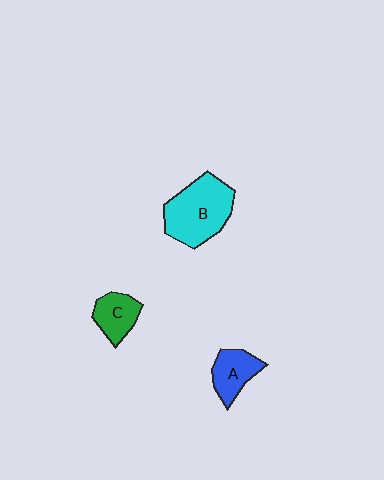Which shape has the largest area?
Shape B (cyan).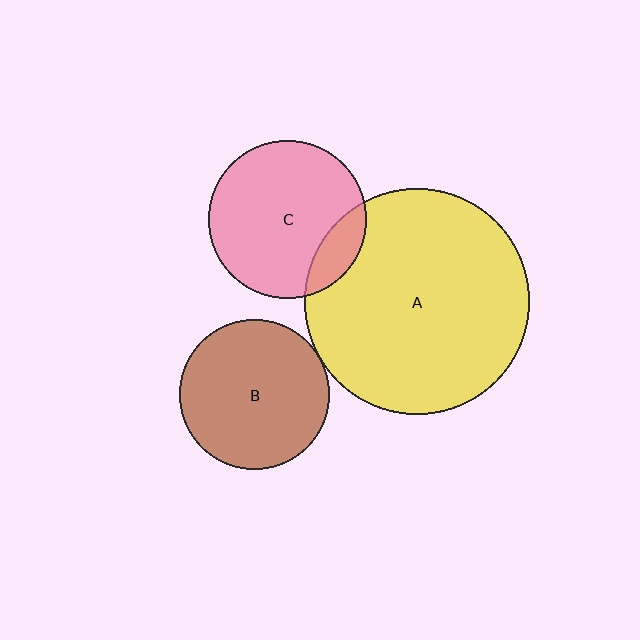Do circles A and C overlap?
Yes.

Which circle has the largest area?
Circle A (yellow).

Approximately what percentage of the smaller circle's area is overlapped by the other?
Approximately 15%.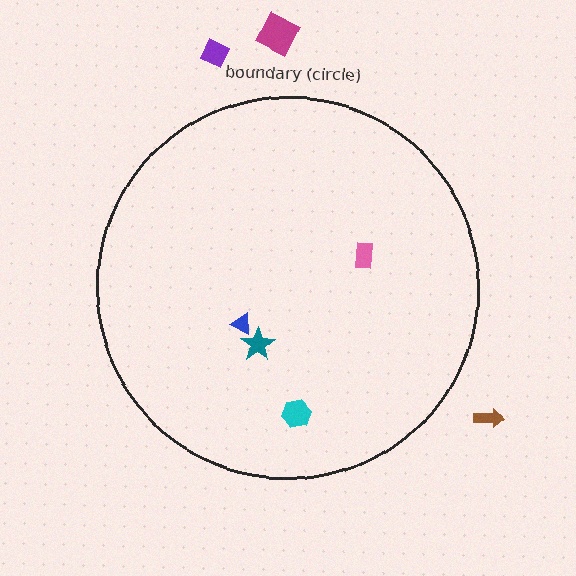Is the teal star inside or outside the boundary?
Inside.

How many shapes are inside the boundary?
4 inside, 3 outside.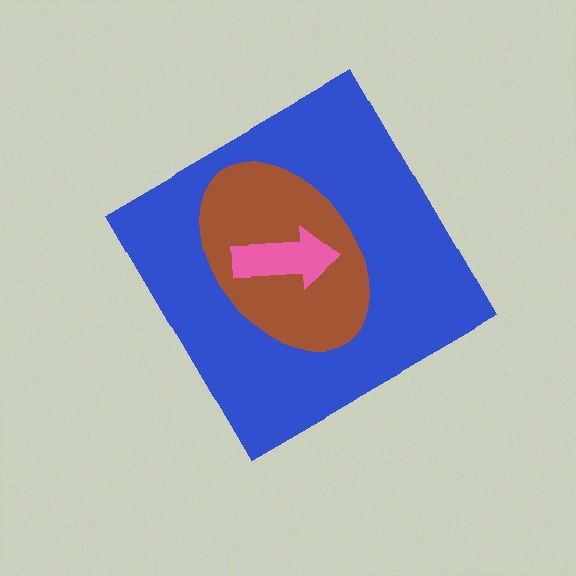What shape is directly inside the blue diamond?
The brown ellipse.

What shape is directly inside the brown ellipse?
The pink arrow.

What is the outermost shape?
The blue diamond.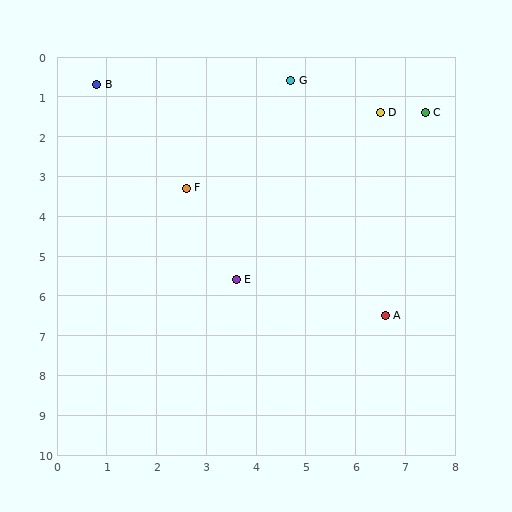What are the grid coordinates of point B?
Point B is at approximately (0.8, 0.7).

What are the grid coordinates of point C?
Point C is at approximately (7.4, 1.4).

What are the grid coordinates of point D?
Point D is at approximately (6.5, 1.4).